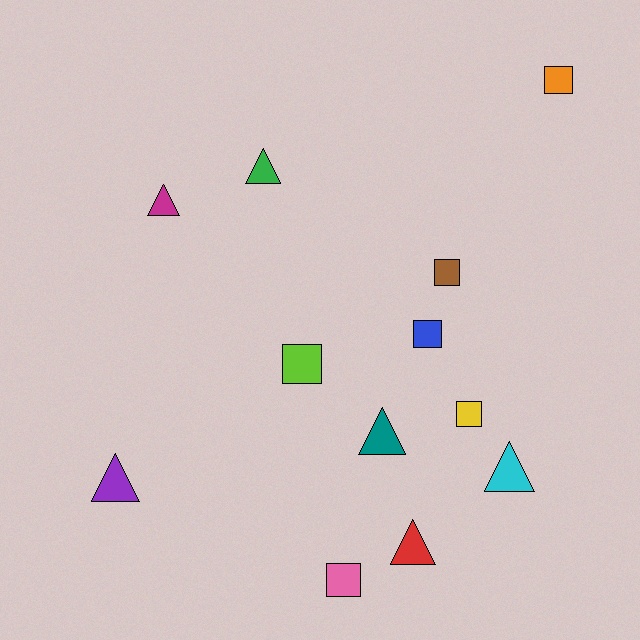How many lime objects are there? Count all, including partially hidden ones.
There is 1 lime object.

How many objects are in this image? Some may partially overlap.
There are 12 objects.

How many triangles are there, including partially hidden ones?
There are 6 triangles.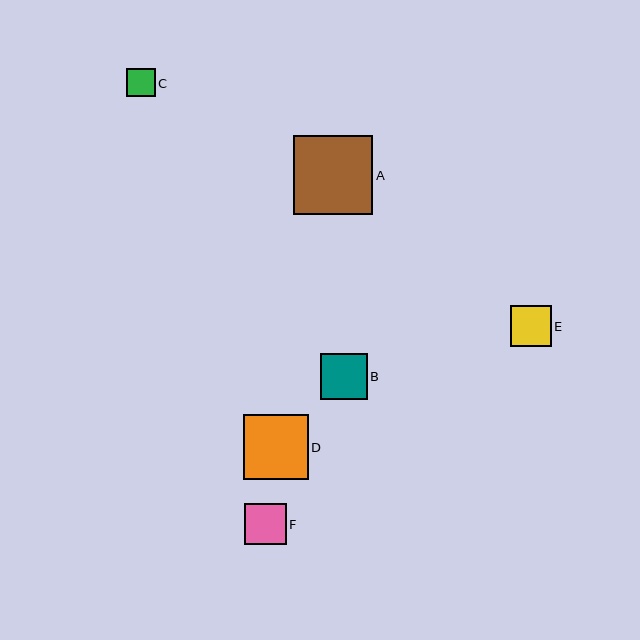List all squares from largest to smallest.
From largest to smallest: A, D, B, F, E, C.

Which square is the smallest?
Square C is the smallest with a size of approximately 28 pixels.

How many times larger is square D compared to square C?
Square D is approximately 2.3 times the size of square C.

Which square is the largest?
Square A is the largest with a size of approximately 79 pixels.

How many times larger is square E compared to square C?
Square E is approximately 1.4 times the size of square C.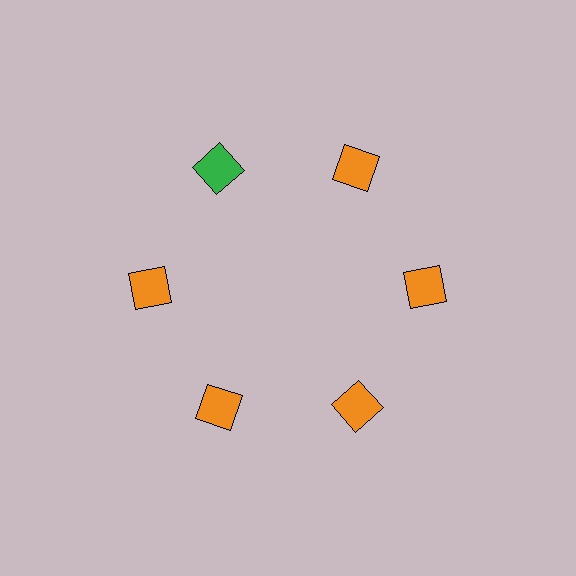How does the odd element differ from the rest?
It has a different color: green instead of orange.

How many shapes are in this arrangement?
There are 6 shapes arranged in a ring pattern.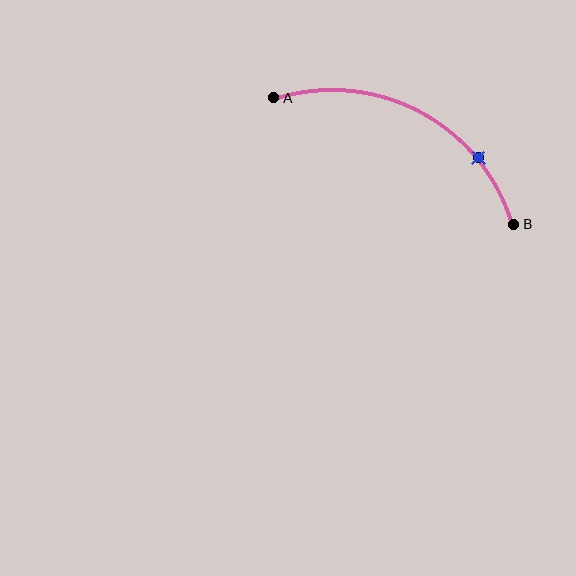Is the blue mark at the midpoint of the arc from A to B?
No. The blue mark lies on the arc but is closer to endpoint B. The arc midpoint would be at the point on the curve equidistant along the arc from both A and B.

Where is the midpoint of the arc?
The arc midpoint is the point on the curve farthest from the straight line joining A and B. It sits above that line.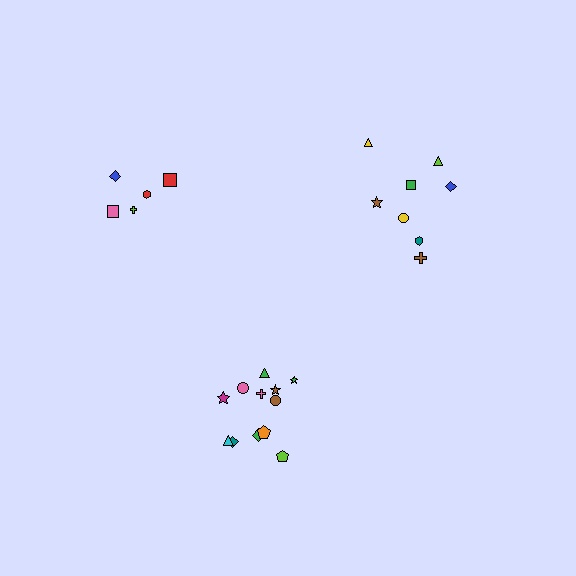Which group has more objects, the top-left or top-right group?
The top-right group.